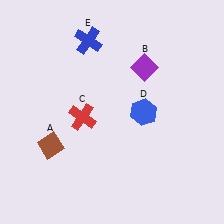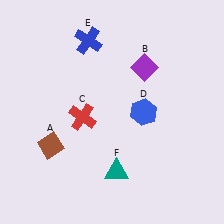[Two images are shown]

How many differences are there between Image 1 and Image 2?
There is 1 difference between the two images.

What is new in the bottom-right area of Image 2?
A teal triangle (F) was added in the bottom-right area of Image 2.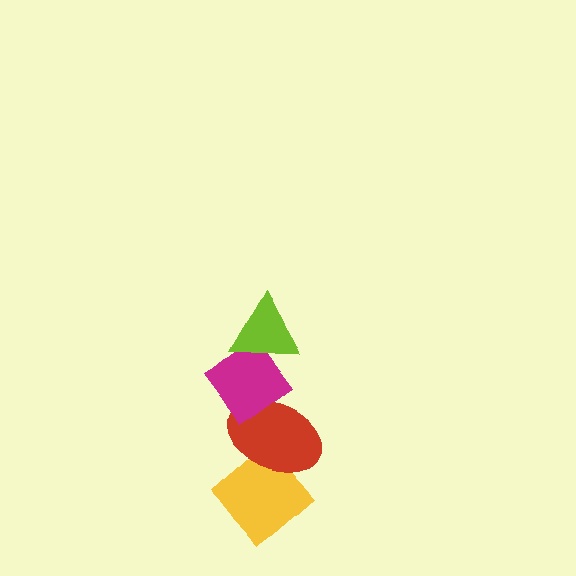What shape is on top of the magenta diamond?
The lime triangle is on top of the magenta diamond.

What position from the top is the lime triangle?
The lime triangle is 1st from the top.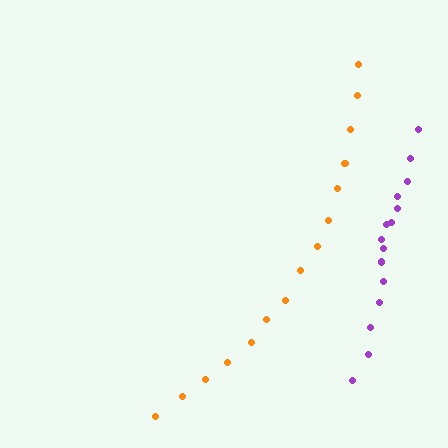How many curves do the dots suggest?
There are 2 distinct paths.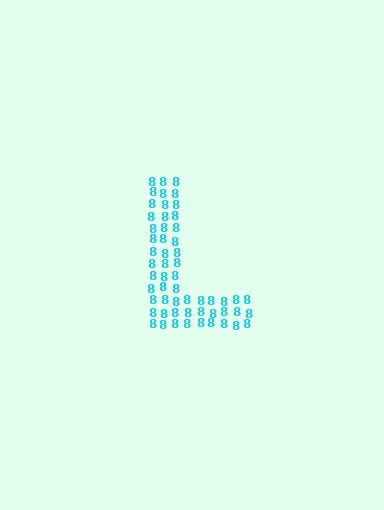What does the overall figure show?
The overall figure shows the letter L.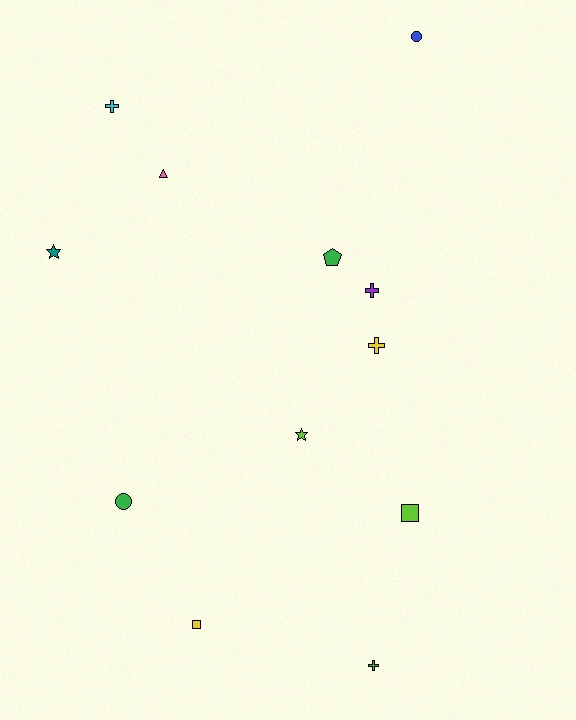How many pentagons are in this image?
There is 1 pentagon.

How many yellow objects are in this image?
There are 2 yellow objects.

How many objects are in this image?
There are 12 objects.